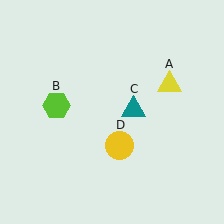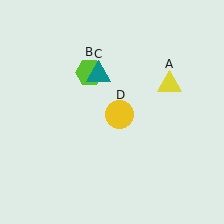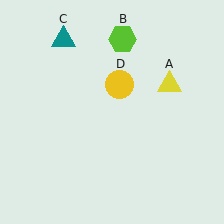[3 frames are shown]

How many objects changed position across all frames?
3 objects changed position: lime hexagon (object B), teal triangle (object C), yellow circle (object D).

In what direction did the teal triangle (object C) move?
The teal triangle (object C) moved up and to the left.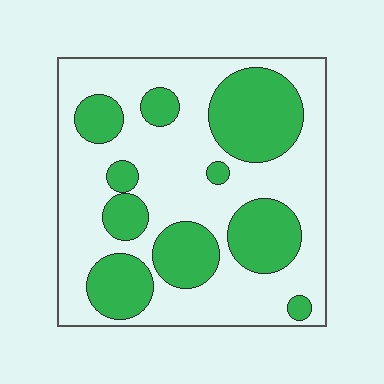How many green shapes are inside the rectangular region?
10.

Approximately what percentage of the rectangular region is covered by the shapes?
Approximately 35%.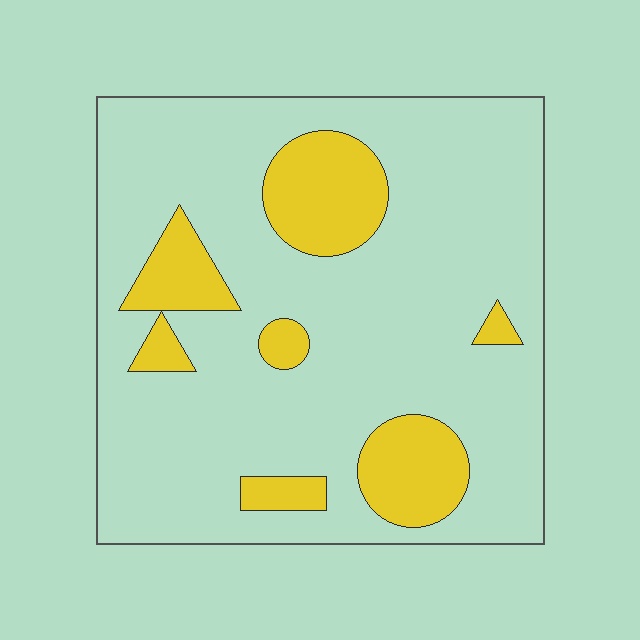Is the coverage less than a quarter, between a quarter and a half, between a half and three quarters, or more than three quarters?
Less than a quarter.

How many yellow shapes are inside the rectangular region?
7.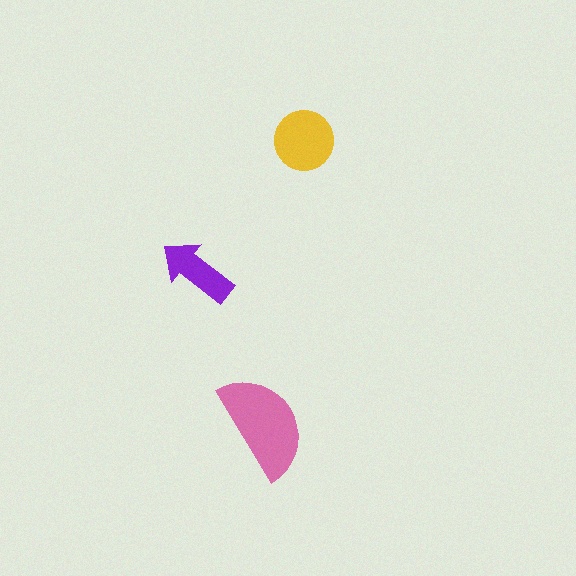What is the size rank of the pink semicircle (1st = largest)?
1st.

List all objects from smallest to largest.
The purple arrow, the yellow circle, the pink semicircle.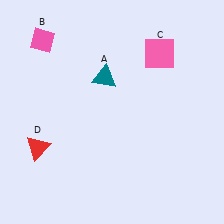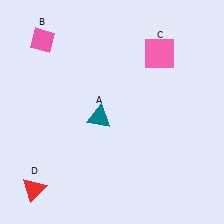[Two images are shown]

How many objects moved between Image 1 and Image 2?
2 objects moved between the two images.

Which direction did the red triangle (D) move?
The red triangle (D) moved down.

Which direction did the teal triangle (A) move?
The teal triangle (A) moved down.